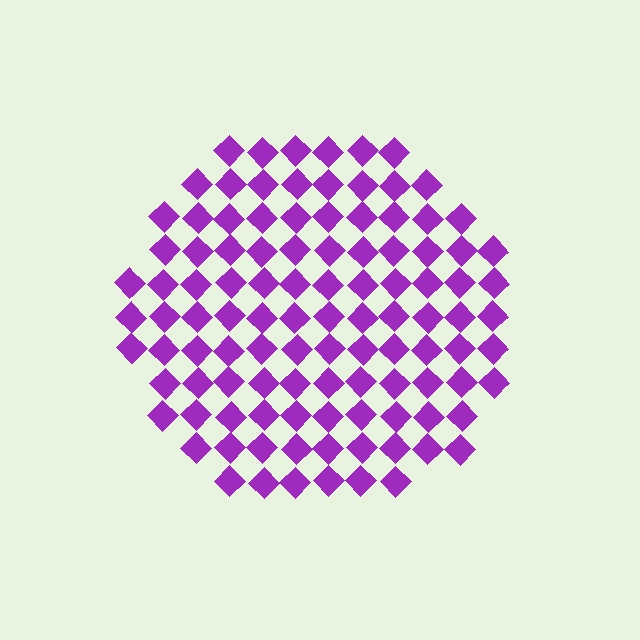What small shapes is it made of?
It is made of small diamonds.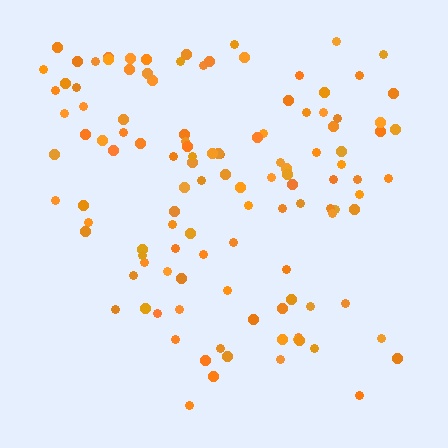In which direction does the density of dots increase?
From bottom to top, with the top side densest.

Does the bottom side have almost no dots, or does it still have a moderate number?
Still a moderate number, just noticeably fewer than the top.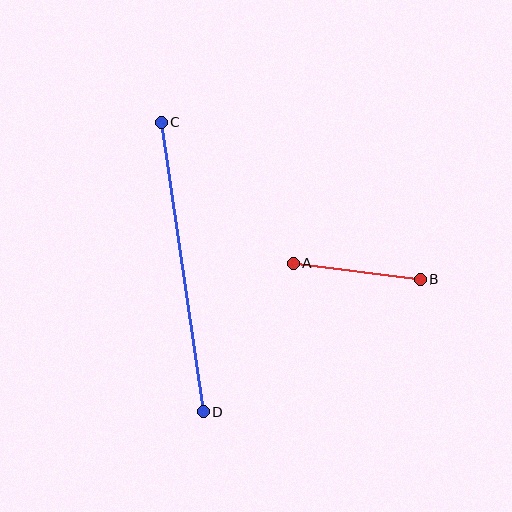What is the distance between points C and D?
The distance is approximately 293 pixels.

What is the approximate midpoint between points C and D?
The midpoint is at approximately (182, 267) pixels.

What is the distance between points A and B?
The distance is approximately 128 pixels.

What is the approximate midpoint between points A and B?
The midpoint is at approximately (357, 271) pixels.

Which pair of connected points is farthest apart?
Points C and D are farthest apart.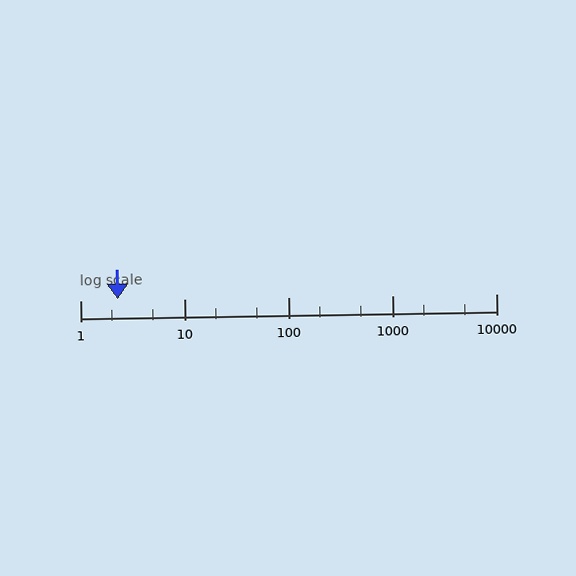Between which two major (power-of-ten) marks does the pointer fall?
The pointer is between 1 and 10.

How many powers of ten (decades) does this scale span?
The scale spans 4 decades, from 1 to 10000.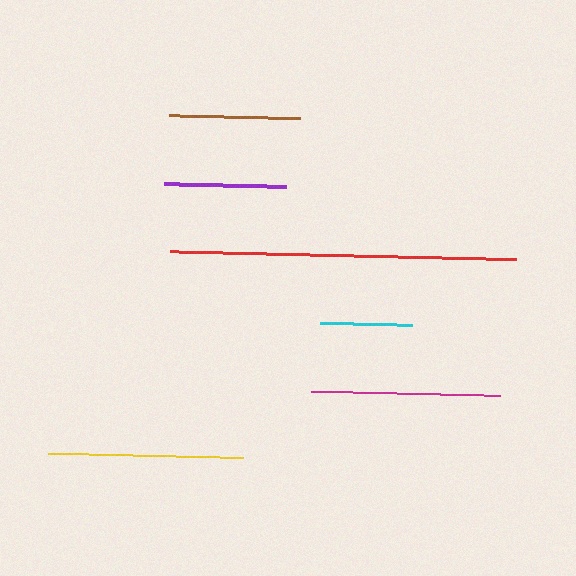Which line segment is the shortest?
The cyan line is the shortest at approximately 92 pixels.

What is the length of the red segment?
The red segment is approximately 346 pixels long.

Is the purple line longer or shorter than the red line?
The red line is longer than the purple line.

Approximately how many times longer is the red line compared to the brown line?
The red line is approximately 2.7 times the length of the brown line.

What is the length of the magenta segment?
The magenta segment is approximately 189 pixels long.